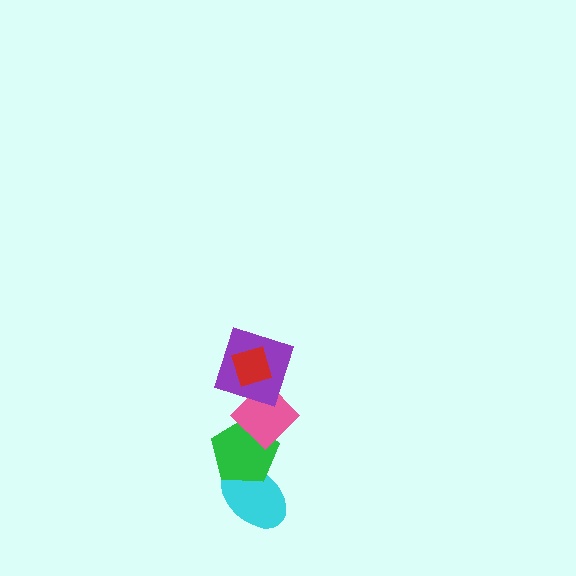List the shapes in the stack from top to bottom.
From top to bottom: the red diamond, the purple square, the pink diamond, the green pentagon, the cyan ellipse.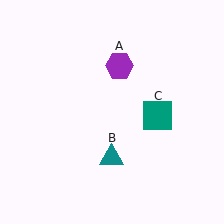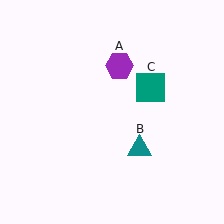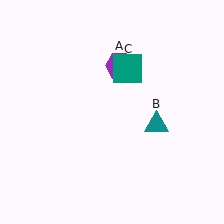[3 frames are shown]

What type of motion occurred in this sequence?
The teal triangle (object B), teal square (object C) rotated counterclockwise around the center of the scene.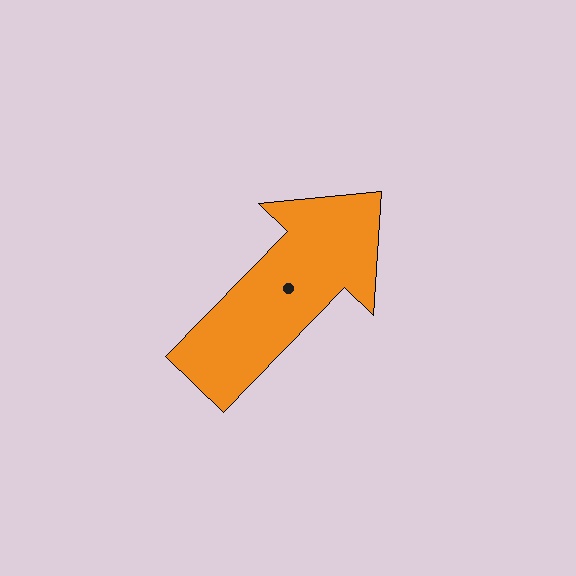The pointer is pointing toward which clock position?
Roughly 1 o'clock.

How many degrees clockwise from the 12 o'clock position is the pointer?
Approximately 44 degrees.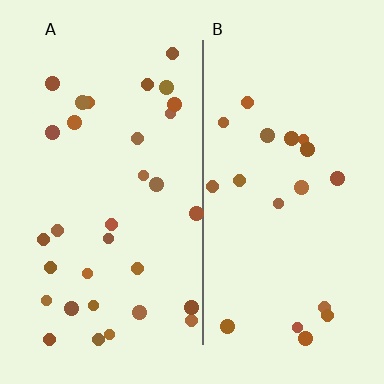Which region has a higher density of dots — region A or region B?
A (the left).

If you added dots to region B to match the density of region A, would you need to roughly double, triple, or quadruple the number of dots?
Approximately double.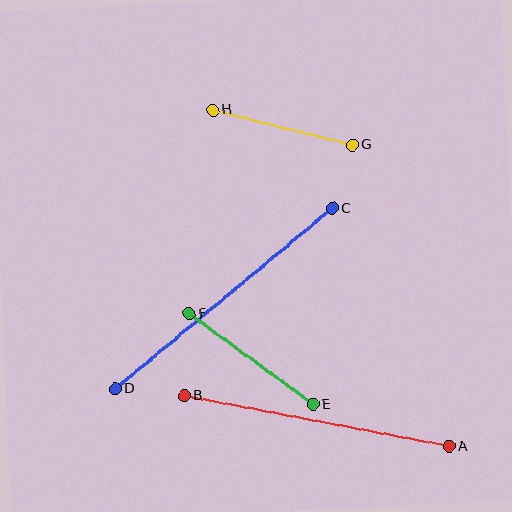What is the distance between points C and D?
The distance is approximately 283 pixels.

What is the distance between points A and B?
The distance is approximately 269 pixels.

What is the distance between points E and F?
The distance is approximately 153 pixels.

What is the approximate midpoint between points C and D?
The midpoint is at approximately (223, 298) pixels.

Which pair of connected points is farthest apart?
Points C and D are farthest apart.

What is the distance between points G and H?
The distance is approximately 144 pixels.